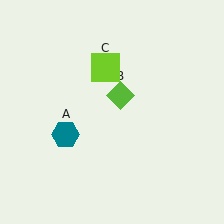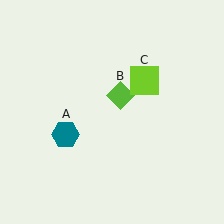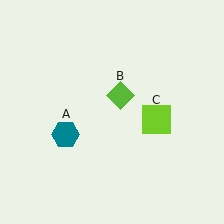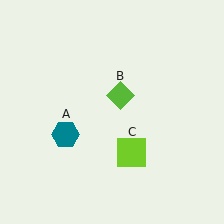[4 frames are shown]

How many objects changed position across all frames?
1 object changed position: lime square (object C).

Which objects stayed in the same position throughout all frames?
Teal hexagon (object A) and lime diamond (object B) remained stationary.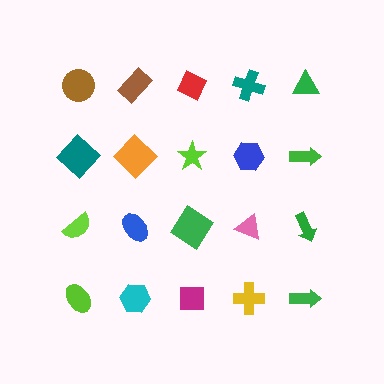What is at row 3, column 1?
A lime semicircle.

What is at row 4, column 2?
A cyan hexagon.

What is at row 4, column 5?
A green arrow.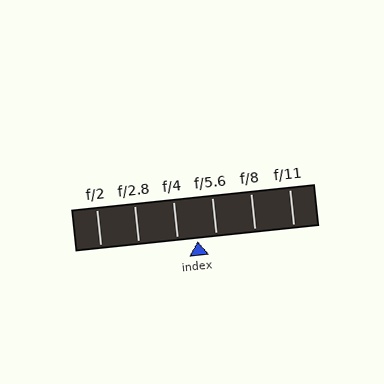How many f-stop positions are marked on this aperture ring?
There are 6 f-stop positions marked.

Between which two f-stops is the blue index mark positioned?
The index mark is between f/4 and f/5.6.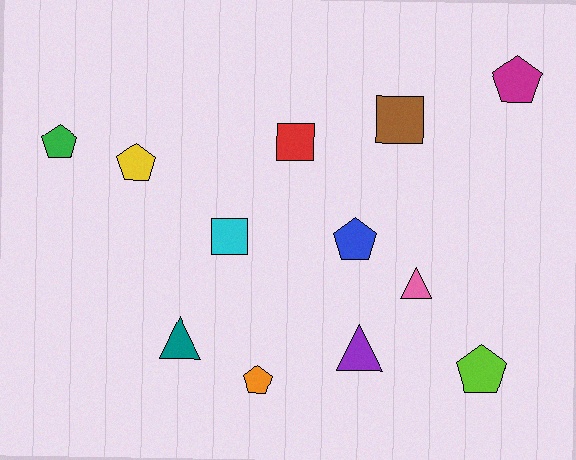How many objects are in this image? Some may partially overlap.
There are 12 objects.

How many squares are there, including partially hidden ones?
There are 3 squares.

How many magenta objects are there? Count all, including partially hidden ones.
There is 1 magenta object.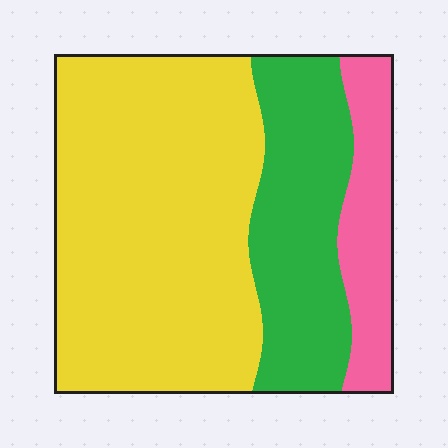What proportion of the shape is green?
Green covers 26% of the shape.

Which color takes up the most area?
Yellow, at roughly 60%.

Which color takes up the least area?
Pink, at roughly 15%.